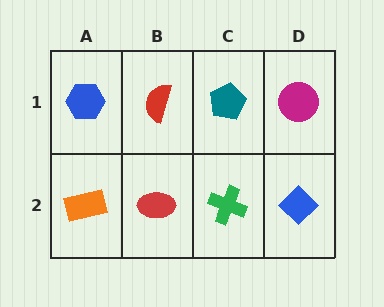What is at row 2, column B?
A red ellipse.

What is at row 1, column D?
A magenta circle.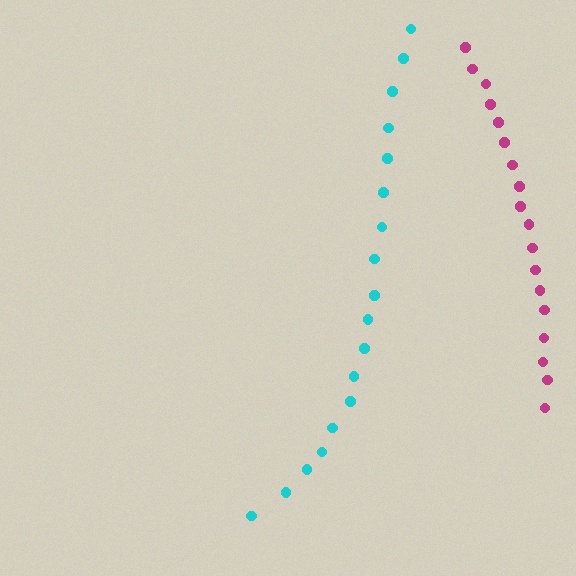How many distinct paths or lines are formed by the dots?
There are 2 distinct paths.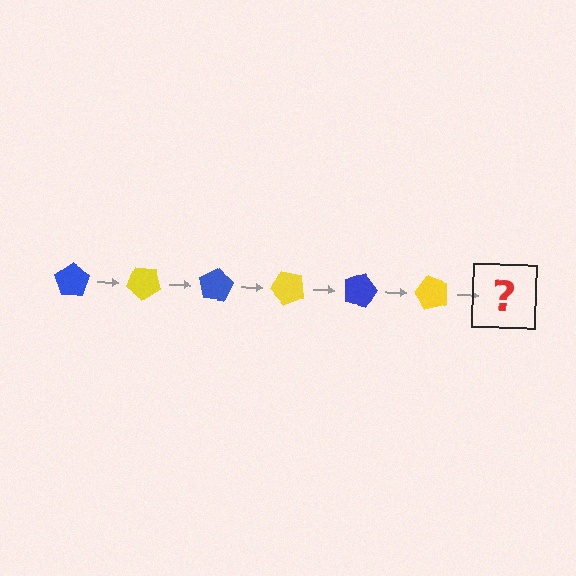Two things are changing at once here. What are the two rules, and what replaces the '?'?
The two rules are that it rotates 40 degrees each step and the color cycles through blue and yellow. The '?' should be a blue pentagon, rotated 240 degrees from the start.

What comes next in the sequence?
The next element should be a blue pentagon, rotated 240 degrees from the start.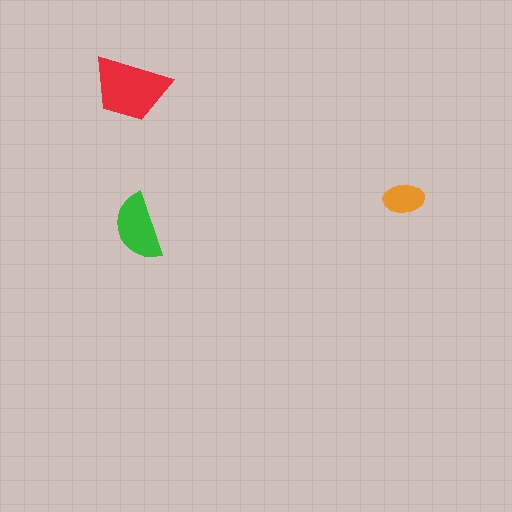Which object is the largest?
The red trapezoid.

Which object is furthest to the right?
The orange ellipse is rightmost.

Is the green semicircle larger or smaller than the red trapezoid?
Smaller.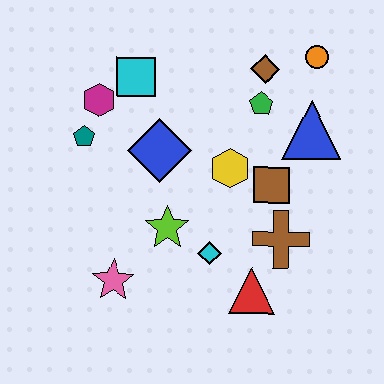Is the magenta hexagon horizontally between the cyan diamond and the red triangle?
No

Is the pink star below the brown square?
Yes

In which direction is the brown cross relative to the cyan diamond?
The brown cross is to the right of the cyan diamond.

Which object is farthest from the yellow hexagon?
The pink star is farthest from the yellow hexagon.